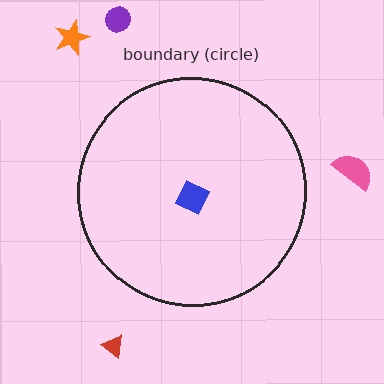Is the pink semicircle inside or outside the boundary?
Outside.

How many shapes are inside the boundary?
1 inside, 4 outside.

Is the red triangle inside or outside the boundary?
Outside.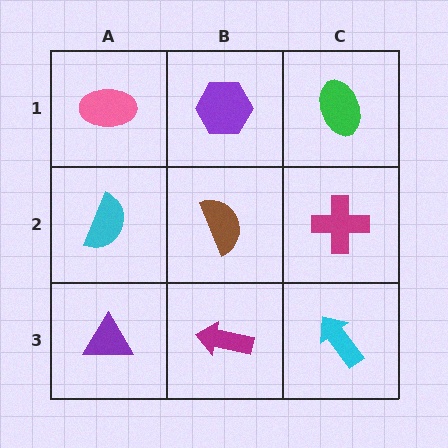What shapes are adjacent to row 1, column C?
A magenta cross (row 2, column C), a purple hexagon (row 1, column B).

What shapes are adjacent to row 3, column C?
A magenta cross (row 2, column C), a magenta arrow (row 3, column B).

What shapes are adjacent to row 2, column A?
A pink ellipse (row 1, column A), a purple triangle (row 3, column A), a brown semicircle (row 2, column B).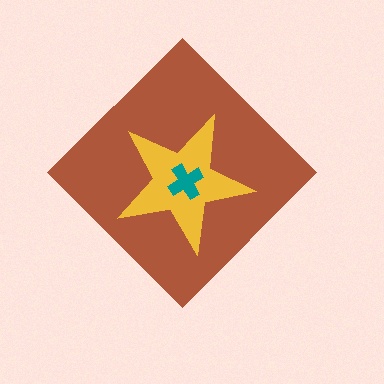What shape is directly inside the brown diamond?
The yellow star.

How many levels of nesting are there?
3.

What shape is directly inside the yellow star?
The teal cross.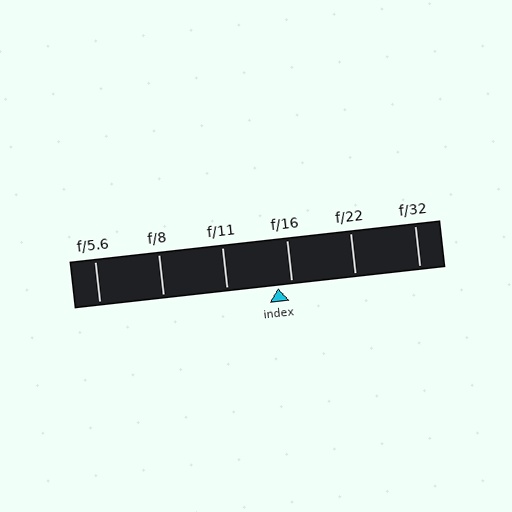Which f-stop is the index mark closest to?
The index mark is closest to f/16.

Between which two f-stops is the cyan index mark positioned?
The index mark is between f/11 and f/16.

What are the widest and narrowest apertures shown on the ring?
The widest aperture shown is f/5.6 and the narrowest is f/32.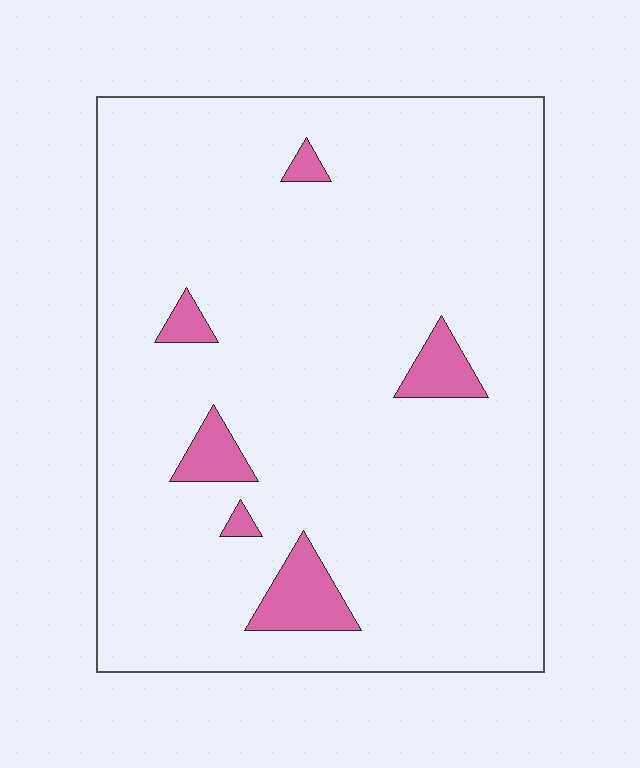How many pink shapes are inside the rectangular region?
6.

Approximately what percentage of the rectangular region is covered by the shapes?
Approximately 5%.